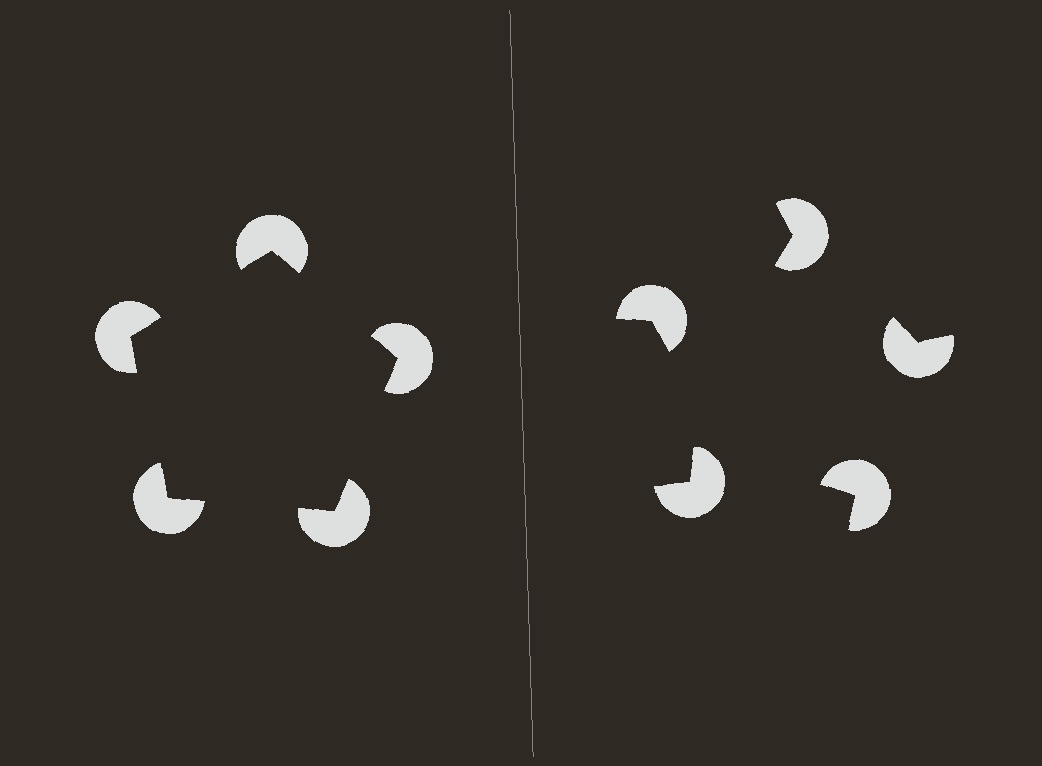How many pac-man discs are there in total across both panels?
10 — 5 on each side.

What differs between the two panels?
The pac-man discs are positioned identically on both sides; only the wedge orientations differ. On the left they align to a pentagon; on the right they are misaligned.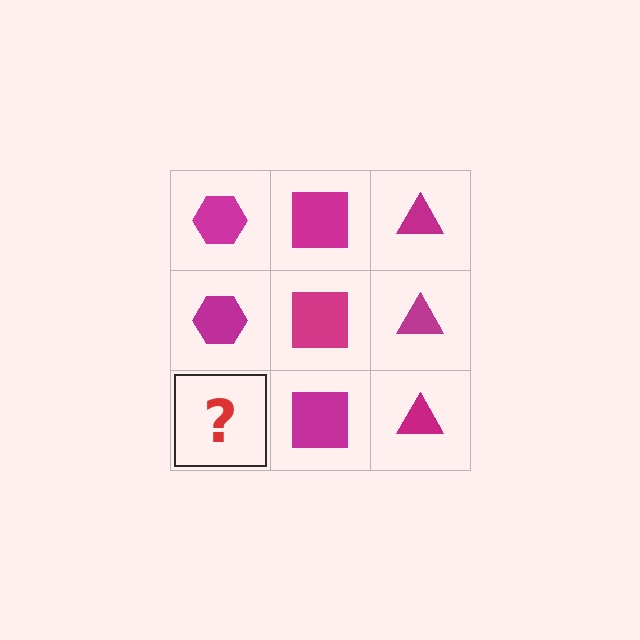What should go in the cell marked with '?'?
The missing cell should contain a magenta hexagon.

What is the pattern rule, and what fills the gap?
The rule is that each column has a consistent shape. The gap should be filled with a magenta hexagon.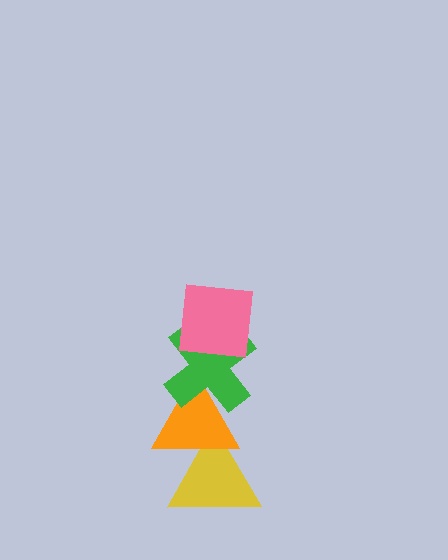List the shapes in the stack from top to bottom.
From top to bottom: the pink square, the green cross, the orange triangle, the yellow triangle.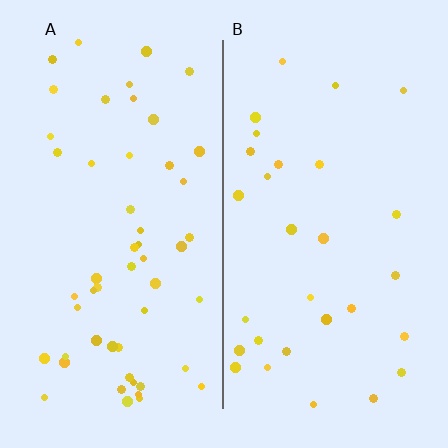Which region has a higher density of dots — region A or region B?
A (the left).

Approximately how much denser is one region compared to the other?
Approximately 1.8× — region A over region B.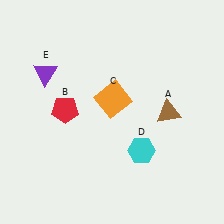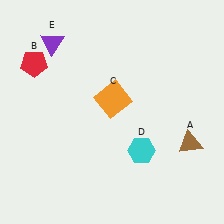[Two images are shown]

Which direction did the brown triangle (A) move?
The brown triangle (A) moved down.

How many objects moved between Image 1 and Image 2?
3 objects moved between the two images.